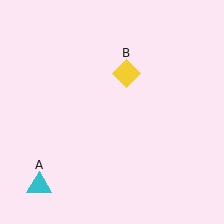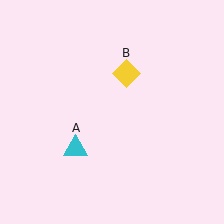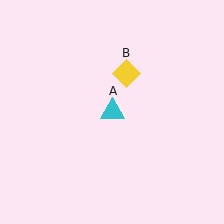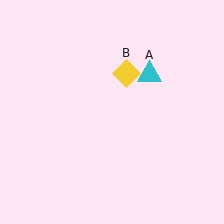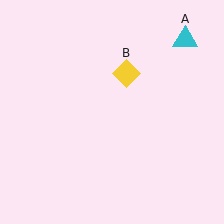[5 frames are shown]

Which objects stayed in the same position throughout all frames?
Yellow diamond (object B) remained stationary.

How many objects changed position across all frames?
1 object changed position: cyan triangle (object A).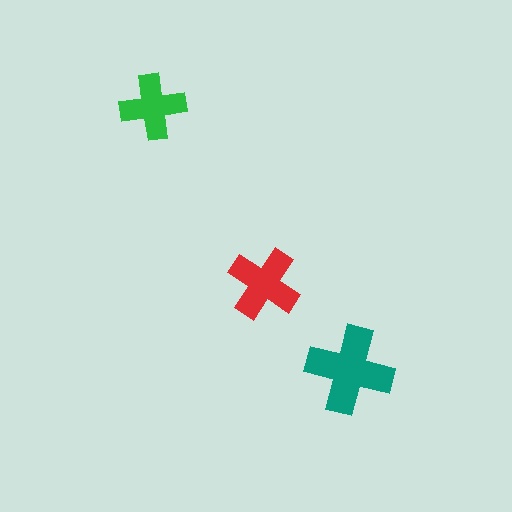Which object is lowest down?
The teal cross is bottommost.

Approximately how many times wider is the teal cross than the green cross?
About 1.5 times wider.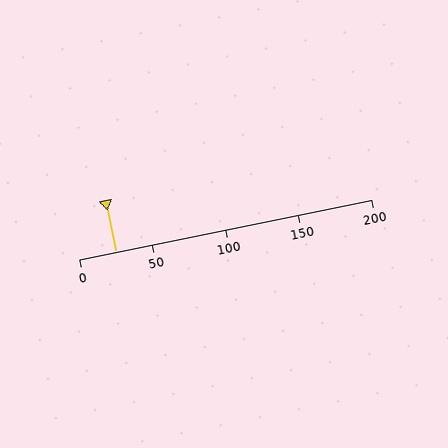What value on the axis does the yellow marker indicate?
The marker indicates approximately 25.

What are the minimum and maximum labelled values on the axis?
The axis runs from 0 to 200.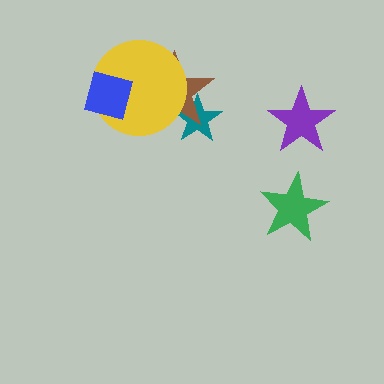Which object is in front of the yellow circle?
The blue diamond is in front of the yellow circle.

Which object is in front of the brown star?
The yellow circle is in front of the brown star.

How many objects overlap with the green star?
0 objects overlap with the green star.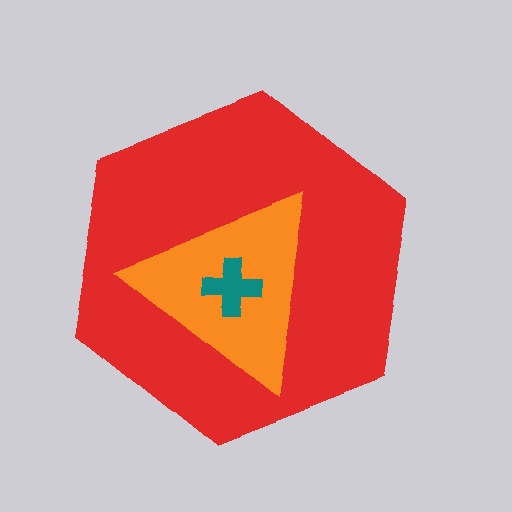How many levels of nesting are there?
3.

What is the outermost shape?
The red hexagon.